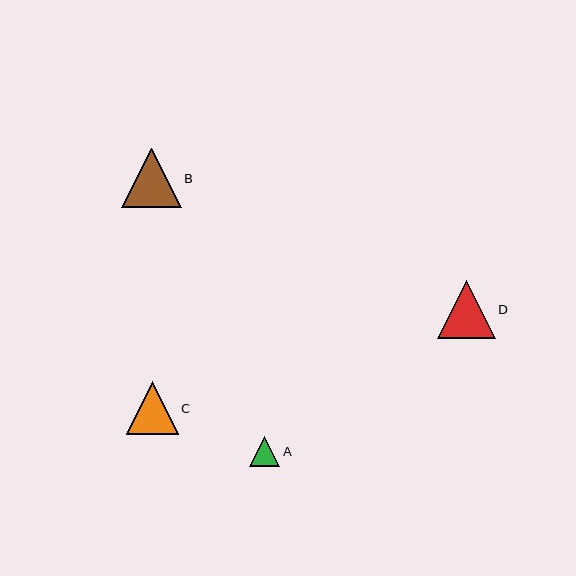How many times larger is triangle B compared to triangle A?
Triangle B is approximately 2.0 times the size of triangle A.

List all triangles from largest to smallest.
From largest to smallest: B, D, C, A.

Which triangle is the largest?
Triangle B is the largest with a size of approximately 59 pixels.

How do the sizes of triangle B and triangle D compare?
Triangle B and triangle D are approximately the same size.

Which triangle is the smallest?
Triangle A is the smallest with a size of approximately 30 pixels.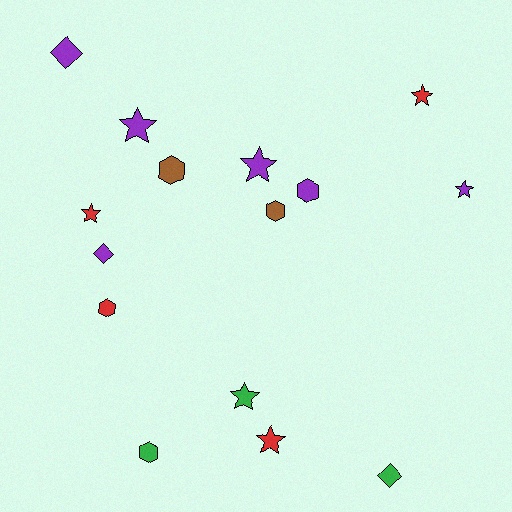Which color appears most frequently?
Purple, with 6 objects.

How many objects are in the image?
There are 15 objects.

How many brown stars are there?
There are no brown stars.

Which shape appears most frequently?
Star, with 7 objects.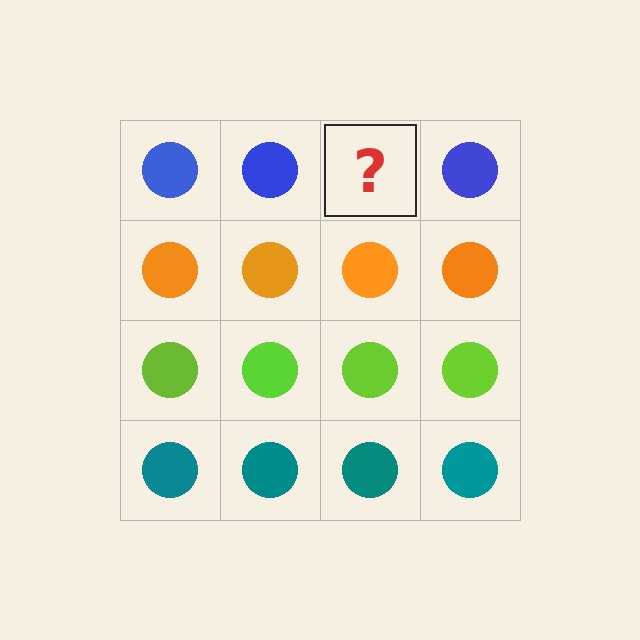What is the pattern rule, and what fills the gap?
The rule is that each row has a consistent color. The gap should be filled with a blue circle.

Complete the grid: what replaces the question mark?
The question mark should be replaced with a blue circle.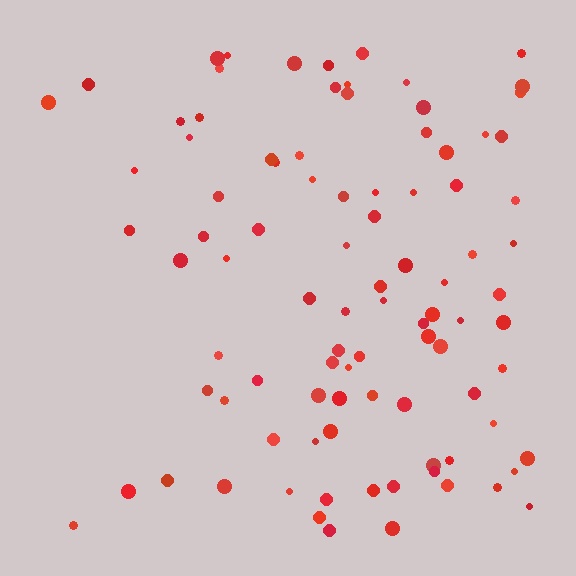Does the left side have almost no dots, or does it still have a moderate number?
Still a moderate number, just noticeably fewer than the right.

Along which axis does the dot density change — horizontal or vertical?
Horizontal.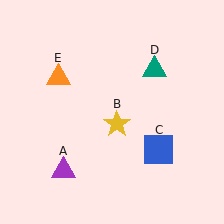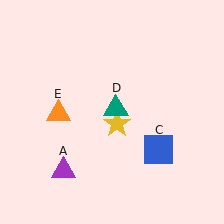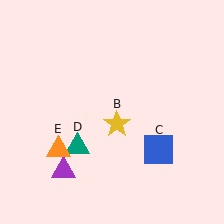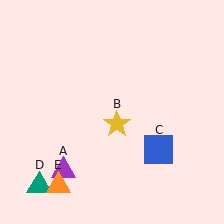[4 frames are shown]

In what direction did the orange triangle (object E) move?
The orange triangle (object E) moved down.